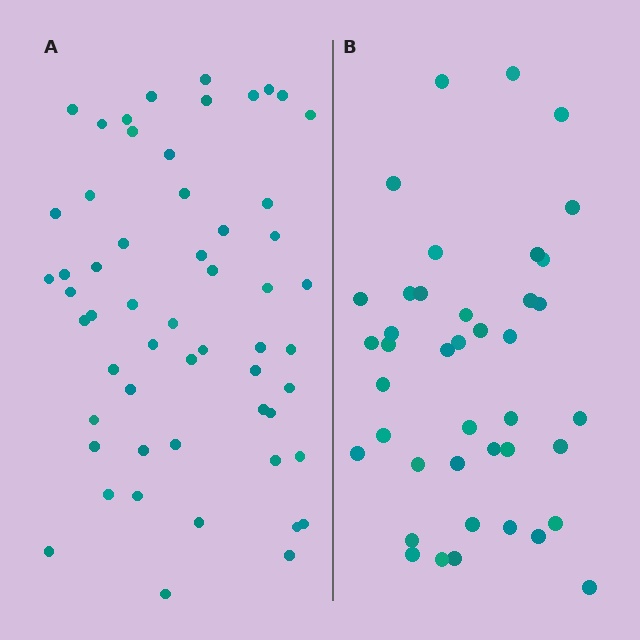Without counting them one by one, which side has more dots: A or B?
Region A (the left region) has more dots.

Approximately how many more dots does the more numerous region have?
Region A has approximately 15 more dots than region B.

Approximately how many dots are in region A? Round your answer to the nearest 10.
About 60 dots. (The exact count is 56, which rounds to 60.)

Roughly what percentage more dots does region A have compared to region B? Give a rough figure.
About 35% more.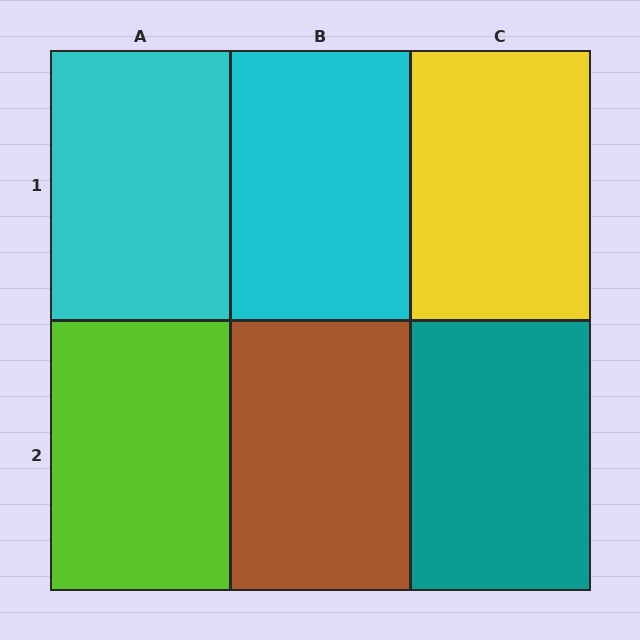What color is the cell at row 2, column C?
Teal.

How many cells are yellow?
1 cell is yellow.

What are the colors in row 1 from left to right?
Cyan, cyan, yellow.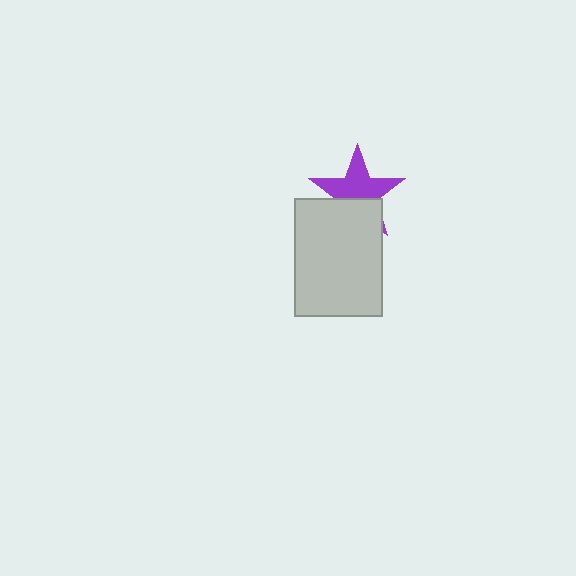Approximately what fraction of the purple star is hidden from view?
Roughly 39% of the purple star is hidden behind the light gray rectangle.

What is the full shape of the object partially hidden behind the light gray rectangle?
The partially hidden object is a purple star.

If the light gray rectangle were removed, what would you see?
You would see the complete purple star.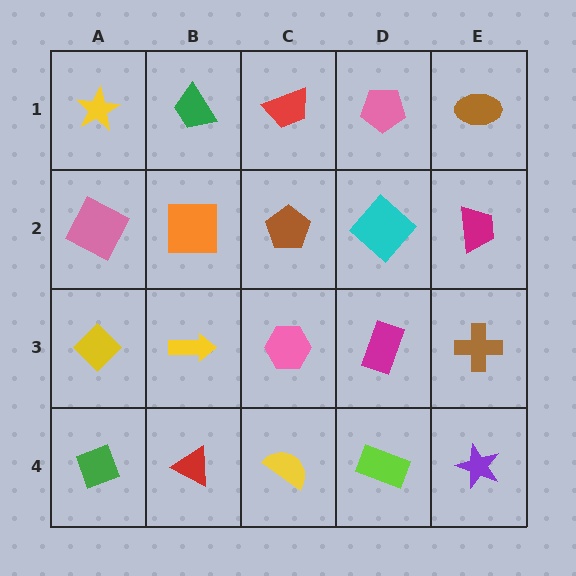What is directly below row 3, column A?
A green diamond.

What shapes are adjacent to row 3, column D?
A cyan diamond (row 2, column D), a lime rectangle (row 4, column D), a pink hexagon (row 3, column C), a brown cross (row 3, column E).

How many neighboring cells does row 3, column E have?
3.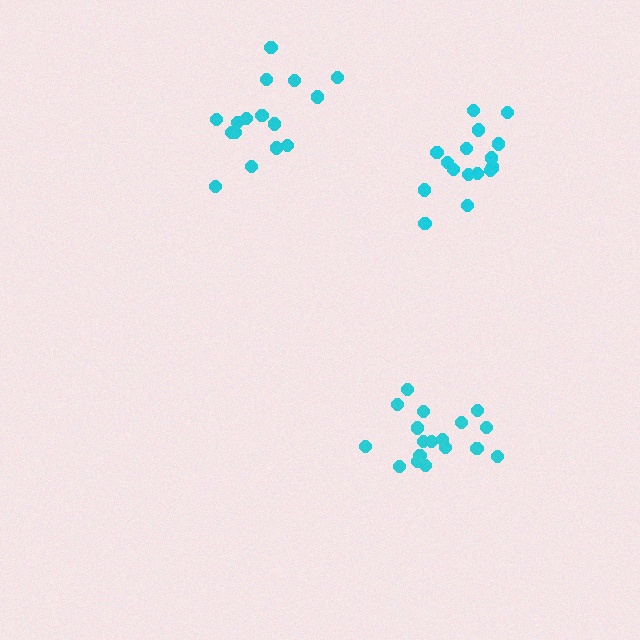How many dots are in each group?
Group 1: 17 dots, Group 2: 18 dots, Group 3: 17 dots (52 total).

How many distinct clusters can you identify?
There are 3 distinct clusters.